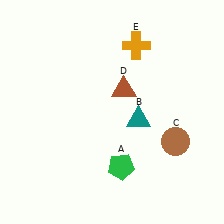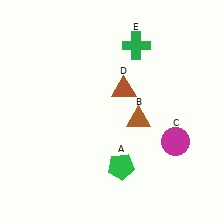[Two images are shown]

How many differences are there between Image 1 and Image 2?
There are 3 differences between the two images.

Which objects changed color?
B changed from teal to brown. C changed from brown to magenta. E changed from orange to green.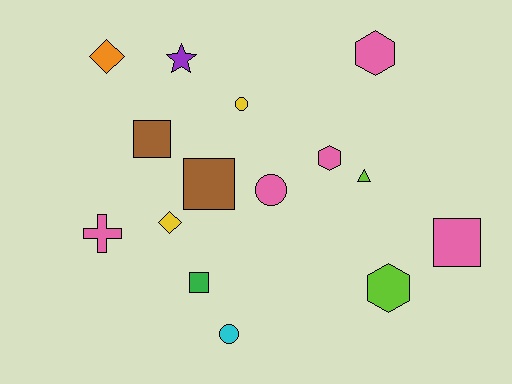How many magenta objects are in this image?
There are no magenta objects.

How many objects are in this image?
There are 15 objects.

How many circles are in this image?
There are 3 circles.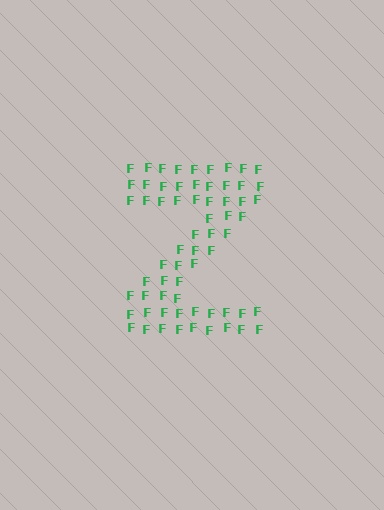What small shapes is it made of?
It is made of small letter F's.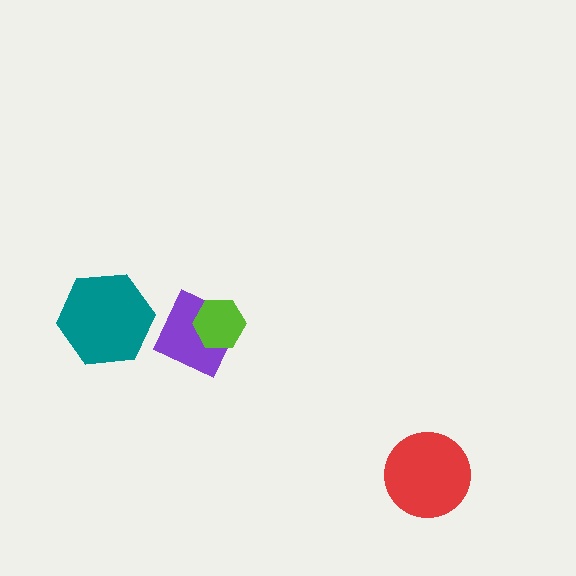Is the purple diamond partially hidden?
Yes, it is partially covered by another shape.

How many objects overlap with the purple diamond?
1 object overlaps with the purple diamond.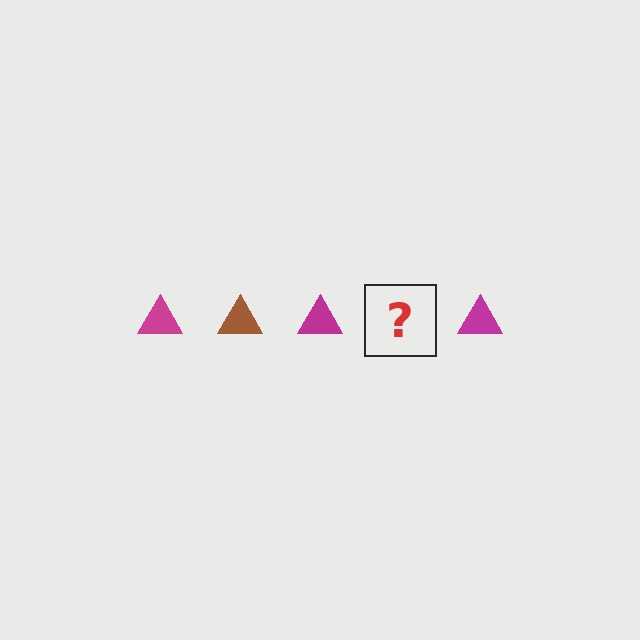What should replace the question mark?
The question mark should be replaced with a brown triangle.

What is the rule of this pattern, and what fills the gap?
The rule is that the pattern cycles through magenta, brown triangles. The gap should be filled with a brown triangle.